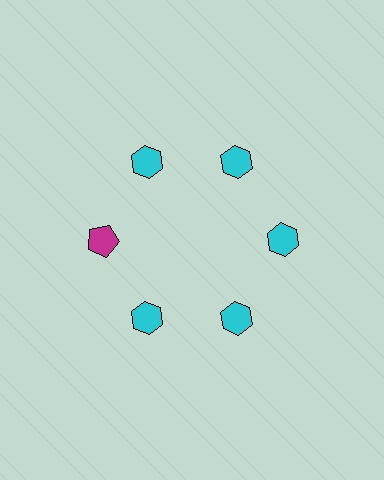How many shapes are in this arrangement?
There are 6 shapes arranged in a ring pattern.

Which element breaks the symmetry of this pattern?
The magenta pentagon at roughly the 9 o'clock position breaks the symmetry. All other shapes are cyan hexagons.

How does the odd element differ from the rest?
It differs in both color (magenta instead of cyan) and shape (pentagon instead of hexagon).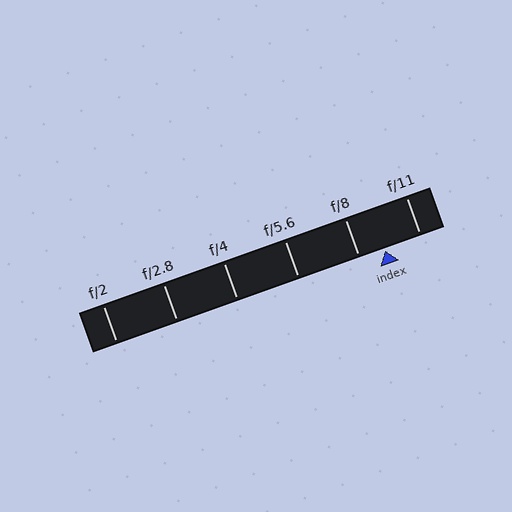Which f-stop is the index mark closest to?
The index mark is closest to f/8.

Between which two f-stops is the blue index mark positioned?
The index mark is between f/8 and f/11.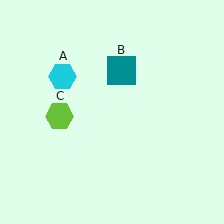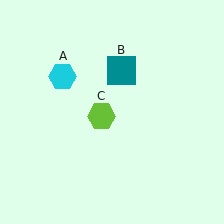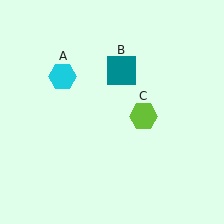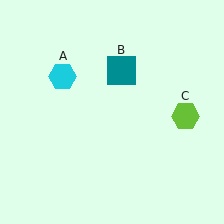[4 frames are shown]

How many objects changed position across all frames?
1 object changed position: lime hexagon (object C).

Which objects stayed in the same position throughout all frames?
Cyan hexagon (object A) and teal square (object B) remained stationary.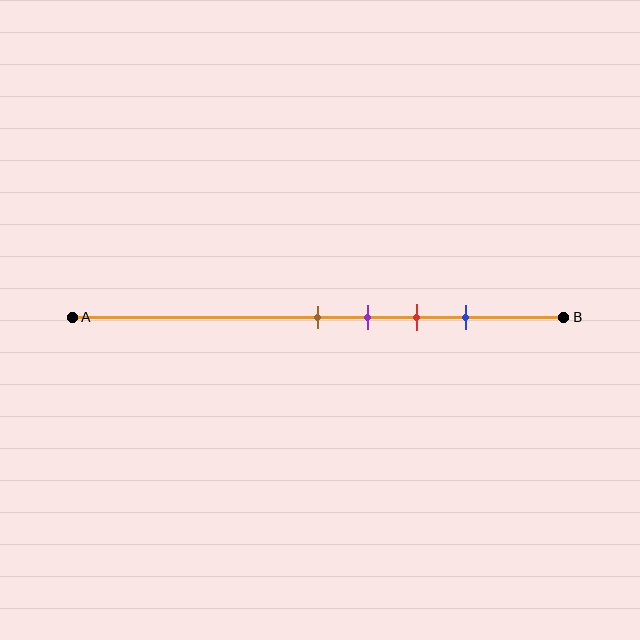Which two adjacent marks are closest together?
The brown and purple marks are the closest adjacent pair.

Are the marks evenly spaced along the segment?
Yes, the marks are approximately evenly spaced.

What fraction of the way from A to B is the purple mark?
The purple mark is approximately 60% (0.6) of the way from A to B.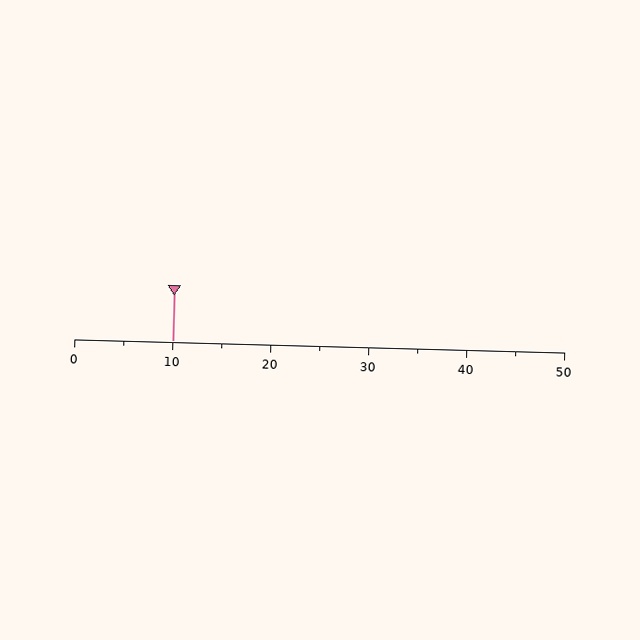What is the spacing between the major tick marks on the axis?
The major ticks are spaced 10 apart.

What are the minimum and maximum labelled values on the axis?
The axis runs from 0 to 50.